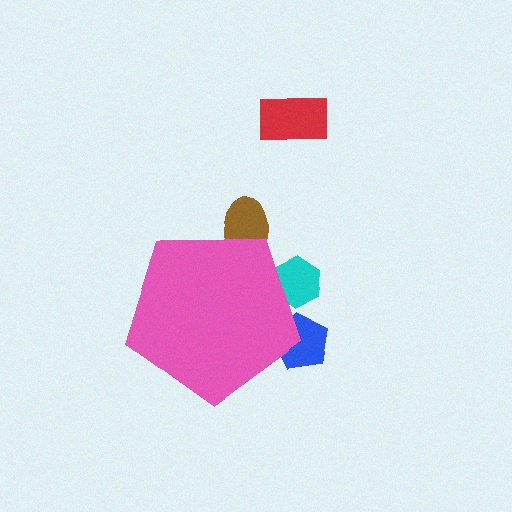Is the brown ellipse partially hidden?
Yes, the brown ellipse is partially hidden behind the pink pentagon.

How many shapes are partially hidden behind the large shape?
3 shapes are partially hidden.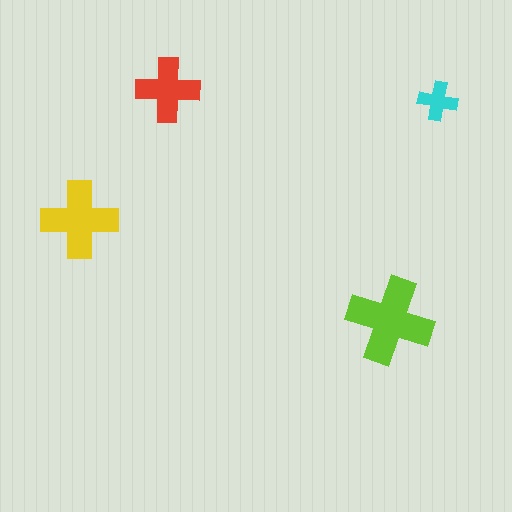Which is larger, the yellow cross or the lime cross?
The lime one.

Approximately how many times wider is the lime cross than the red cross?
About 1.5 times wider.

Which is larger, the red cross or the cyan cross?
The red one.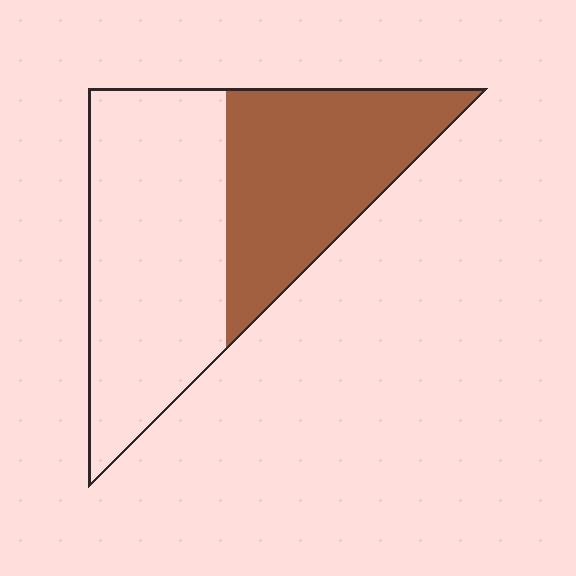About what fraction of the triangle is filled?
About two fifths (2/5).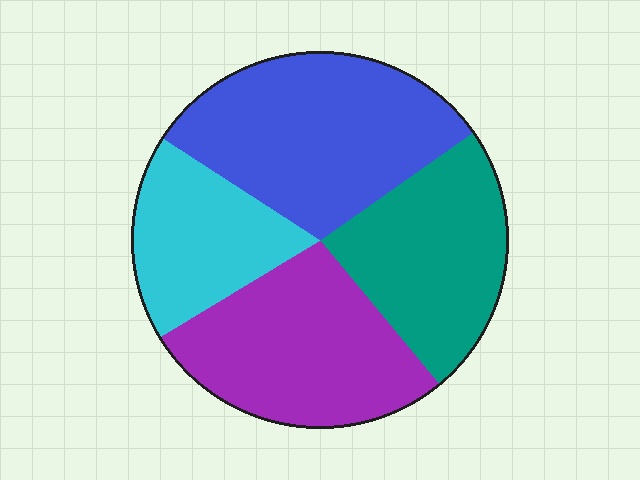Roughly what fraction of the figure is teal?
Teal covers around 25% of the figure.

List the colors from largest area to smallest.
From largest to smallest: blue, purple, teal, cyan.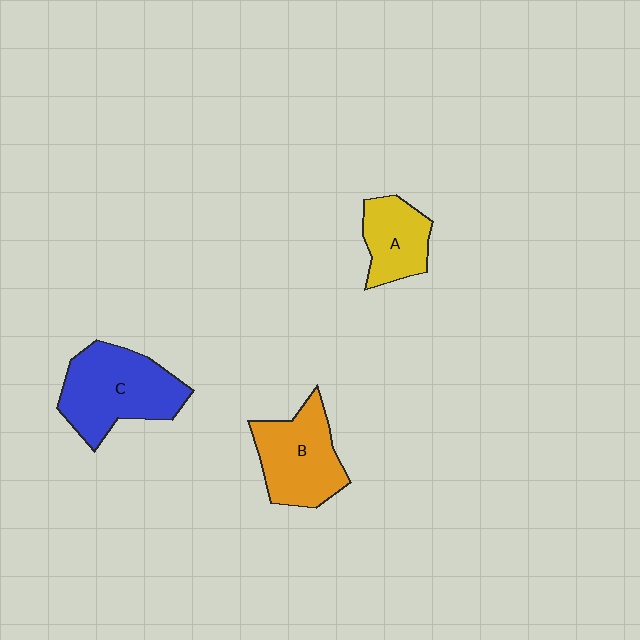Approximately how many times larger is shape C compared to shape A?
Approximately 1.7 times.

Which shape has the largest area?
Shape C (blue).